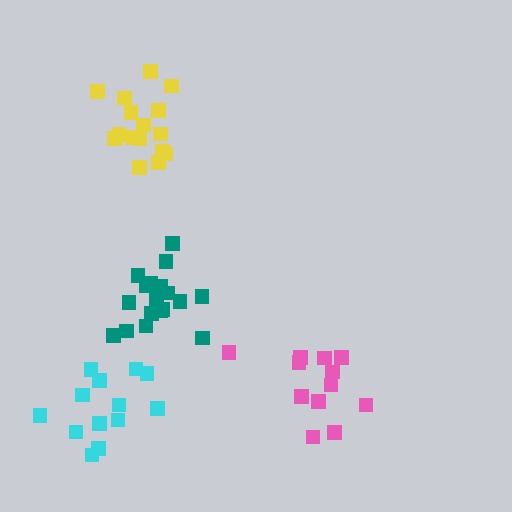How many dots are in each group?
Group 1: 18 dots, Group 2: 13 dots, Group 3: 16 dots, Group 4: 12 dots (59 total).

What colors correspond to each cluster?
The clusters are colored: teal, cyan, yellow, pink.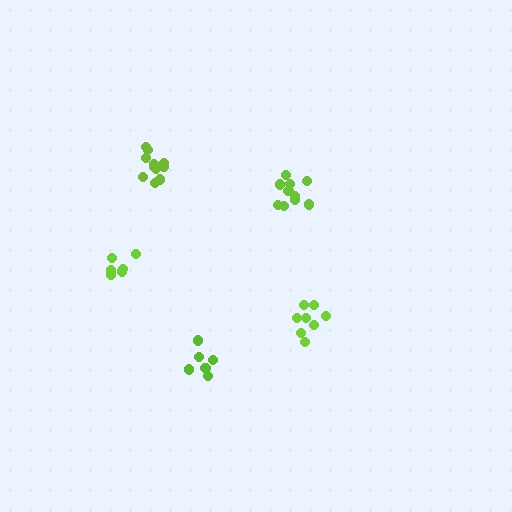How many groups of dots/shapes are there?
There are 5 groups.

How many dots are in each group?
Group 1: 8 dots, Group 2: 6 dots, Group 3: 10 dots, Group 4: 6 dots, Group 5: 11 dots (41 total).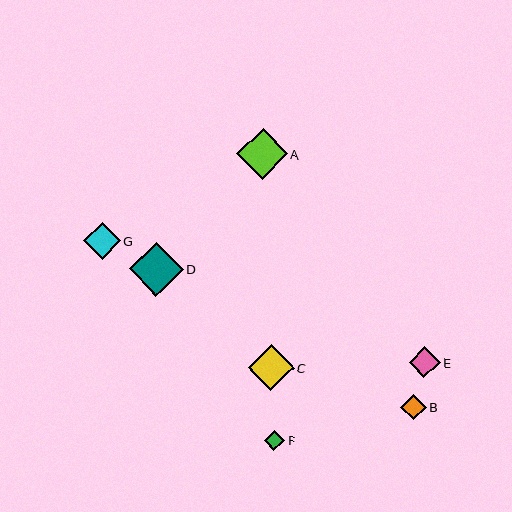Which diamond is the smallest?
Diamond F is the smallest with a size of approximately 20 pixels.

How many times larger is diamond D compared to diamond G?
Diamond D is approximately 1.5 times the size of diamond G.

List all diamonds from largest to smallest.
From largest to smallest: D, A, C, G, E, B, F.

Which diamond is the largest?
Diamond D is the largest with a size of approximately 54 pixels.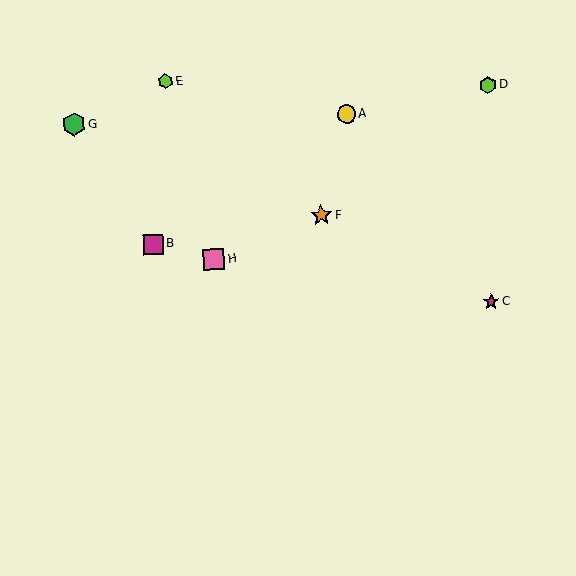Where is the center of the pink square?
The center of the pink square is at (214, 259).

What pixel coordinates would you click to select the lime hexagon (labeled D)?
Click at (488, 85) to select the lime hexagon D.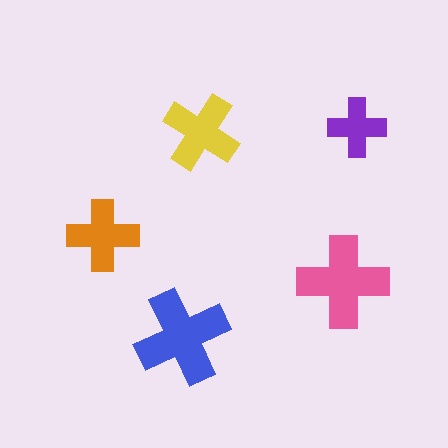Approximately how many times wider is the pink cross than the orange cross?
About 1.5 times wider.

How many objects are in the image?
There are 5 objects in the image.